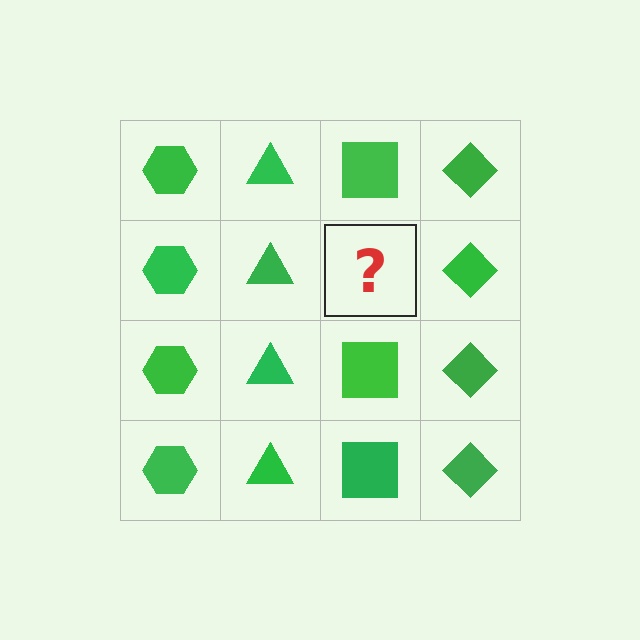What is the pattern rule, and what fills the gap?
The rule is that each column has a consistent shape. The gap should be filled with a green square.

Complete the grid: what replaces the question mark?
The question mark should be replaced with a green square.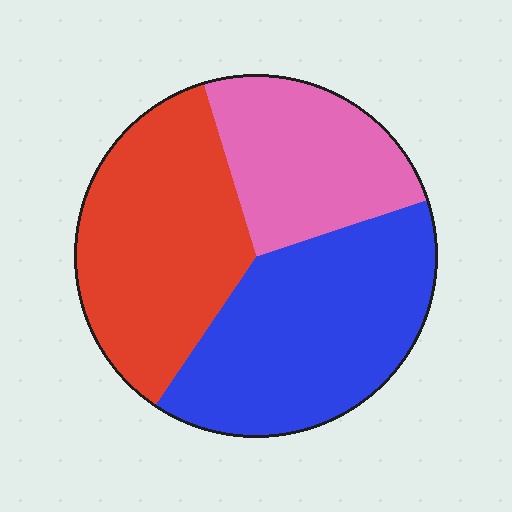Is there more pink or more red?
Red.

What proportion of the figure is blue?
Blue takes up about two fifths (2/5) of the figure.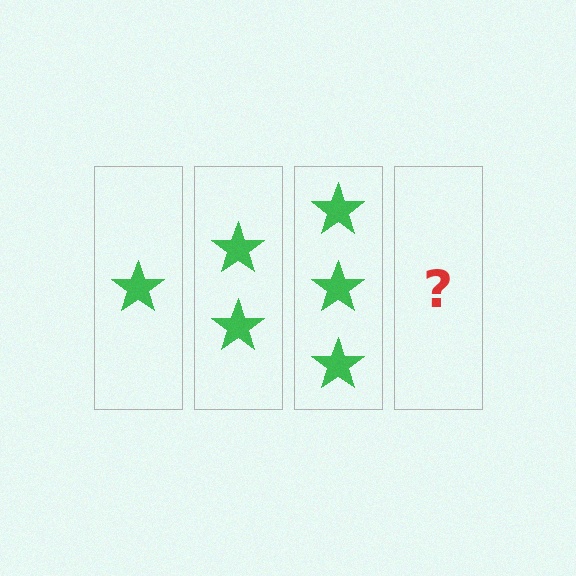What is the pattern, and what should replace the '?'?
The pattern is that each step adds one more star. The '?' should be 4 stars.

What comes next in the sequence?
The next element should be 4 stars.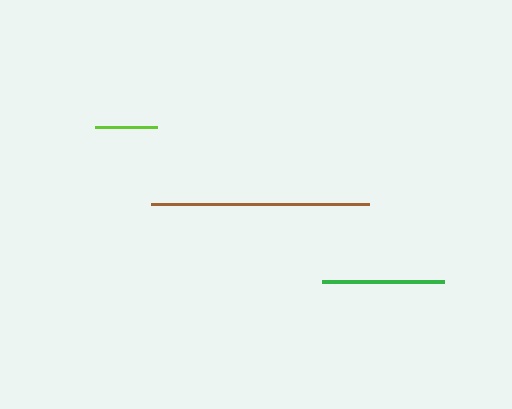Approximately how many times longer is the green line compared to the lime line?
The green line is approximately 2.0 times the length of the lime line.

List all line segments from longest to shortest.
From longest to shortest: brown, green, lime.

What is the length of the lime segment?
The lime segment is approximately 62 pixels long.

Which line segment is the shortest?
The lime line is the shortest at approximately 62 pixels.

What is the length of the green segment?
The green segment is approximately 121 pixels long.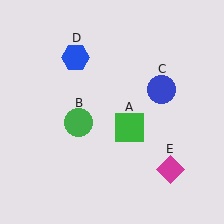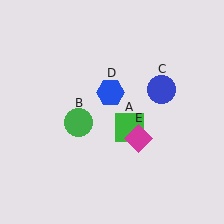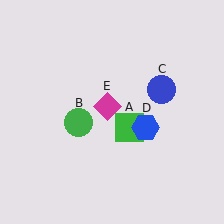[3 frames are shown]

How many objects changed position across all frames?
2 objects changed position: blue hexagon (object D), magenta diamond (object E).